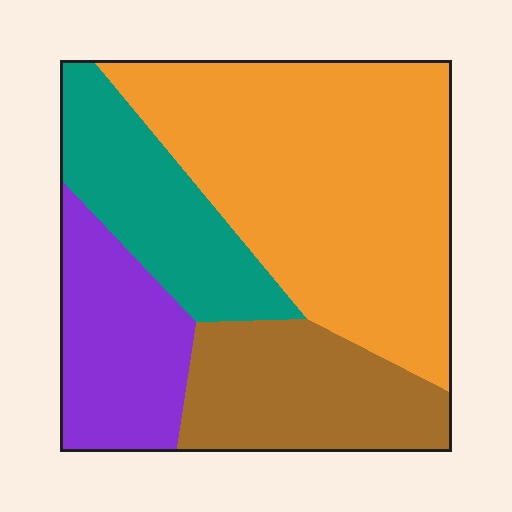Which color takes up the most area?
Orange, at roughly 45%.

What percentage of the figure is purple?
Purple takes up between a sixth and a third of the figure.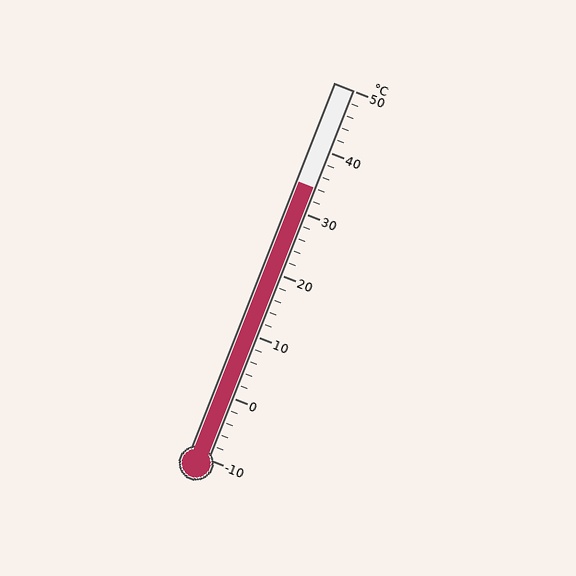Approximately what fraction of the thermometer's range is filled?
The thermometer is filled to approximately 75% of its range.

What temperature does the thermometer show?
The thermometer shows approximately 34°C.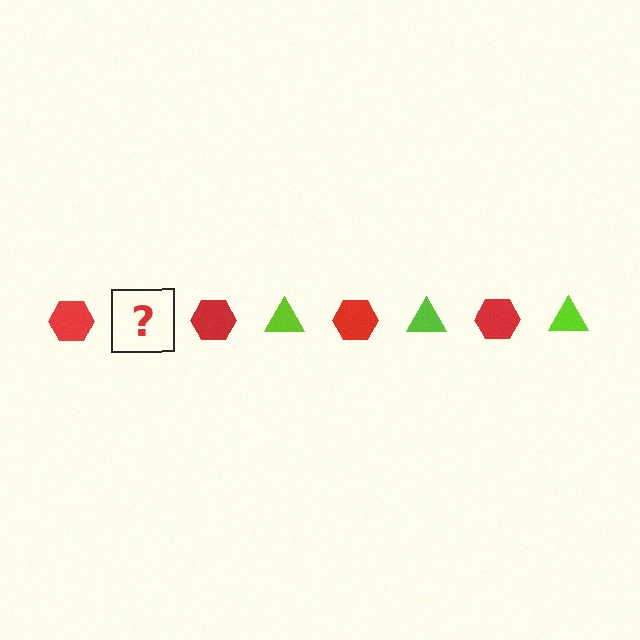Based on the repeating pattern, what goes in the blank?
The blank should be a lime triangle.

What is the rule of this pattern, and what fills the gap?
The rule is that the pattern alternates between red hexagon and lime triangle. The gap should be filled with a lime triangle.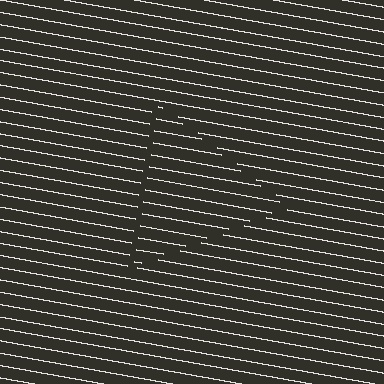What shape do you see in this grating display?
An illusory triangle. The interior of the shape contains the same grating, shifted by half a period — the contour is defined by the phase discontinuity where line-ends from the inner and outer gratings abut.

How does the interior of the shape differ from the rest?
The interior of the shape contains the same grating, shifted by half a period — the contour is defined by the phase discontinuity where line-ends from the inner and outer gratings abut.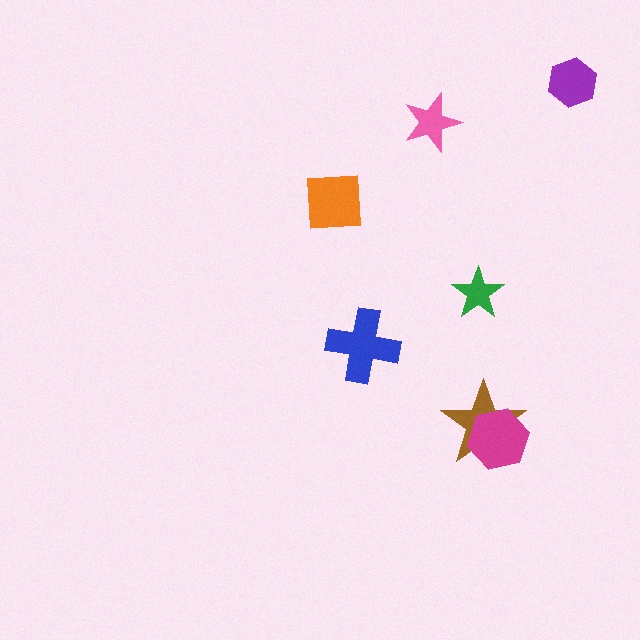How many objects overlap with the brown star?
1 object overlaps with the brown star.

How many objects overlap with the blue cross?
0 objects overlap with the blue cross.